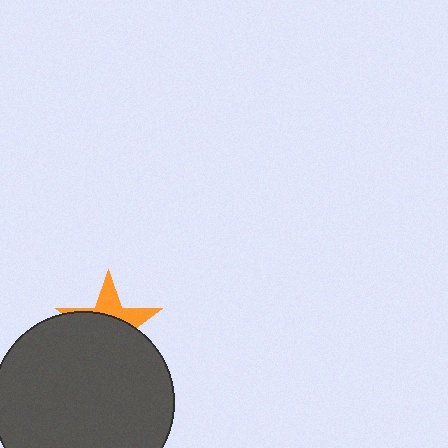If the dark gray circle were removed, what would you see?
You would see the complete orange star.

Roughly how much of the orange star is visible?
A small part of it is visible (roughly 37%).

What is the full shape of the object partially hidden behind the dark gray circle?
The partially hidden object is an orange star.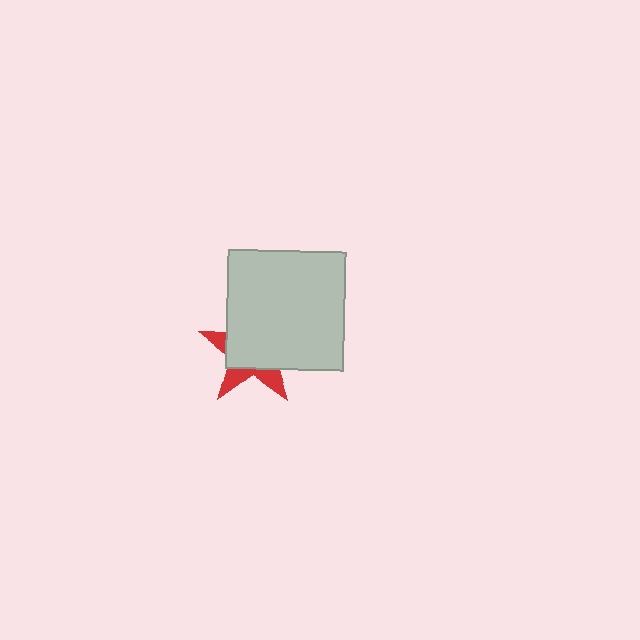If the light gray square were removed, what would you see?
You would see the complete red star.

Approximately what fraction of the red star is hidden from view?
Roughly 69% of the red star is hidden behind the light gray square.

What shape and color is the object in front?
The object in front is a light gray square.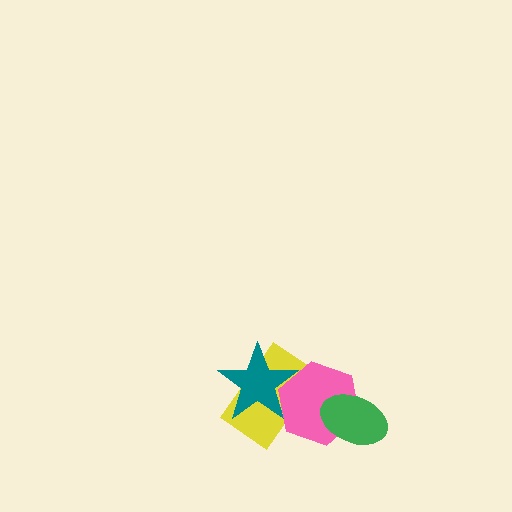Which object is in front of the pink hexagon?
The green ellipse is in front of the pink hexagon.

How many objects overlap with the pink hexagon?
3 objects overlap with the pink hexagon.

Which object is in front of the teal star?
The pink hexagon is in front of the teal star.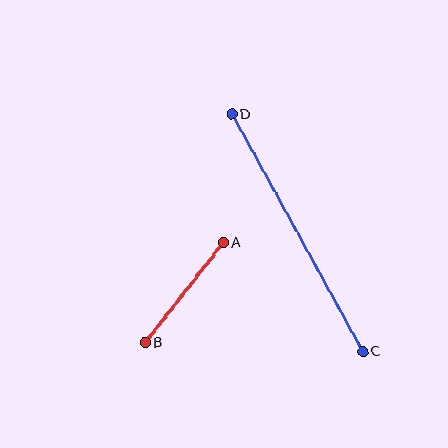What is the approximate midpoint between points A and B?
The midpoint is at approximately (184, 293) pixels.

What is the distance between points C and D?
The distance is approximately 271 pixels.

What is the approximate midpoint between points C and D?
The midpoint is at approximately (297, 233) pixels.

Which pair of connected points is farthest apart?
Points C and D are farthest apart.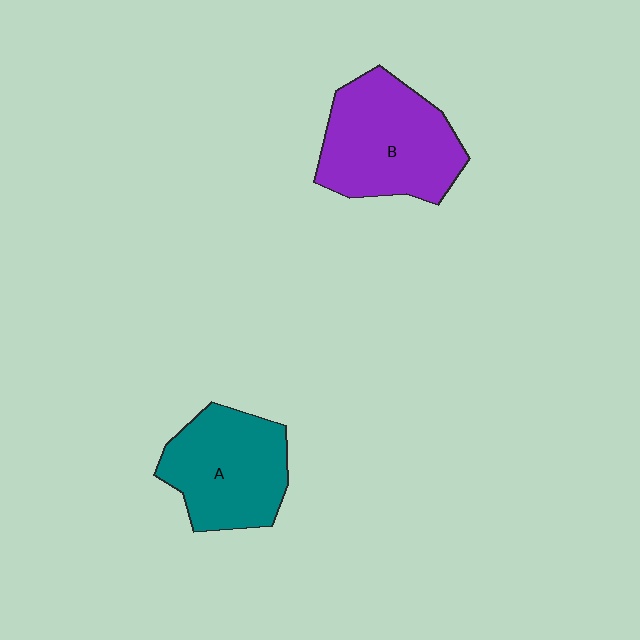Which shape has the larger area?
Shape B (purple).